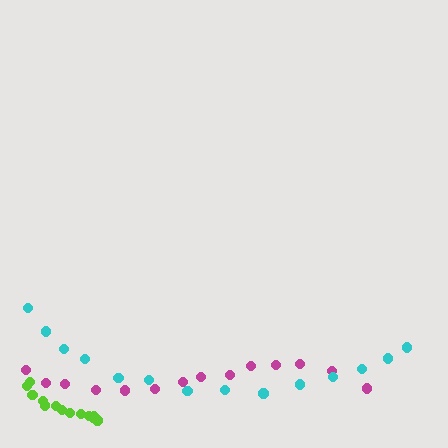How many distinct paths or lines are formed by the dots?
There are 3 distinct paths.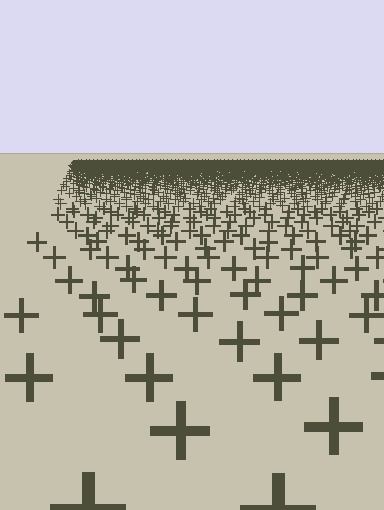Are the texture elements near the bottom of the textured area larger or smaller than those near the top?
Larger. Near the bottom, elements are closer to the viewer and appear at a bigger on-screen size.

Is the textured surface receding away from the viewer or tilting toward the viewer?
The surface is receding away from the viewer. Texture elements get smaller and denser toward the top.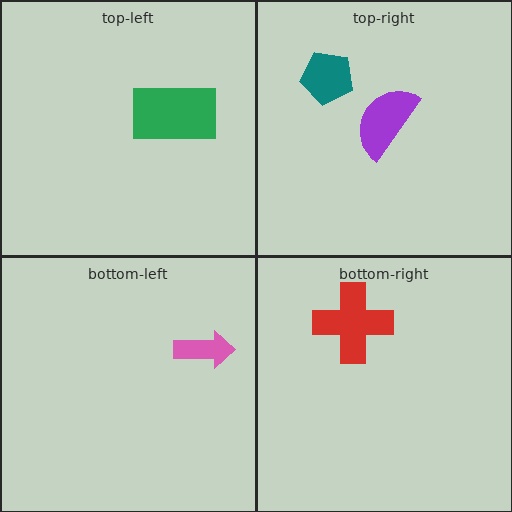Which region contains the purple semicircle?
The top-right region.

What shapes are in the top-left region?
The green rectangle.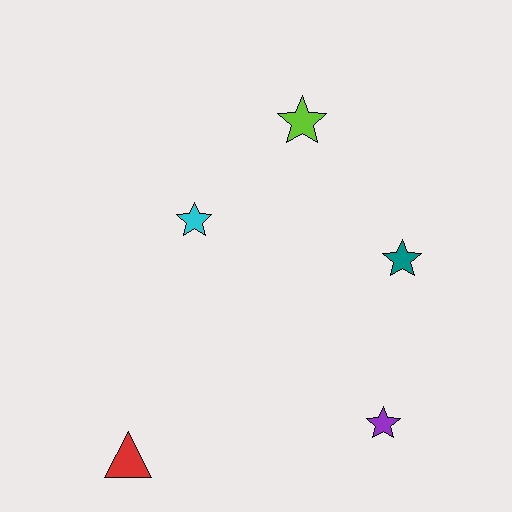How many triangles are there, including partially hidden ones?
There is 1 triangle.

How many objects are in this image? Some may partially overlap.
There are 5 objects.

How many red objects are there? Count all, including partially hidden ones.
There is 1 red object.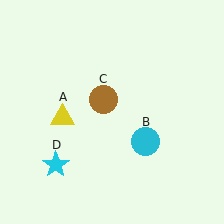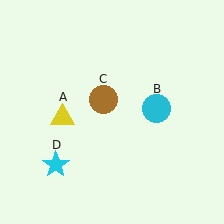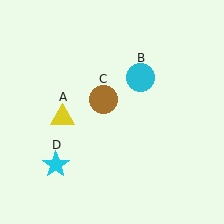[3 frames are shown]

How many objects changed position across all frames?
1 object changed position: cyan circle (object B).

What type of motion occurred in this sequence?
The cyan circle (object B) rotated counterclockwise around the center of the scene.